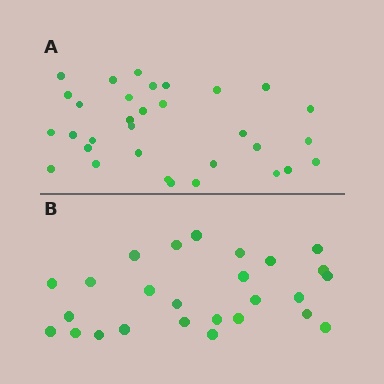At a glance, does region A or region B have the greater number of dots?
Region A (the top region) has more dots.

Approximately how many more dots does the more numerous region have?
Region A has about 6 more dots than region B.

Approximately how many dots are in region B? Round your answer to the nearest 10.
About 30 dots. (The exact count is 26, which rounds to 30.)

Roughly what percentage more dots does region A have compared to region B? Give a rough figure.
About 25% more.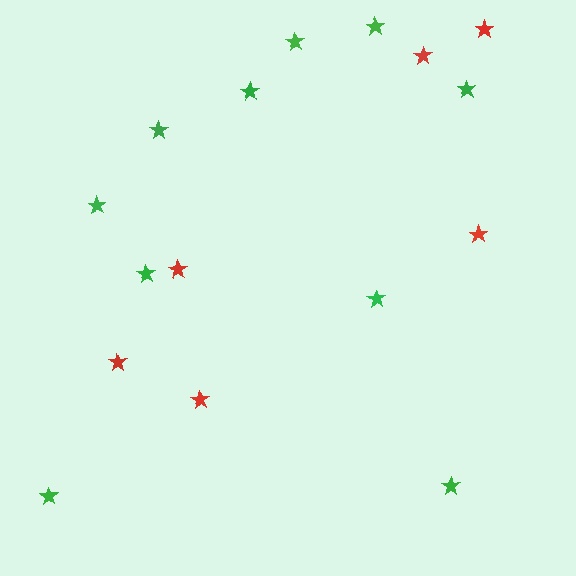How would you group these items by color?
There are 2 groups: one group of red stars (6) and one group of green stars (10).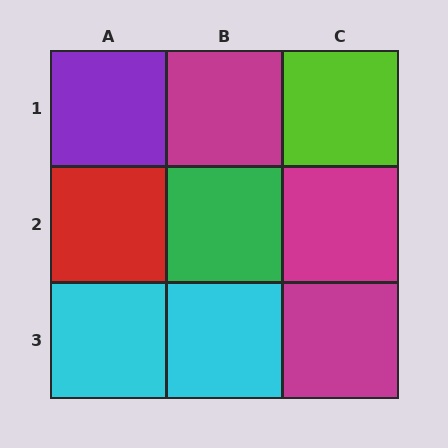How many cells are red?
1 cell is red.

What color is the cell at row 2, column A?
Red.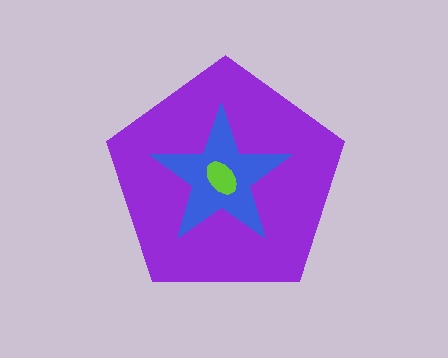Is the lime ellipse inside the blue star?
Yes.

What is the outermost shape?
The purple pentagon.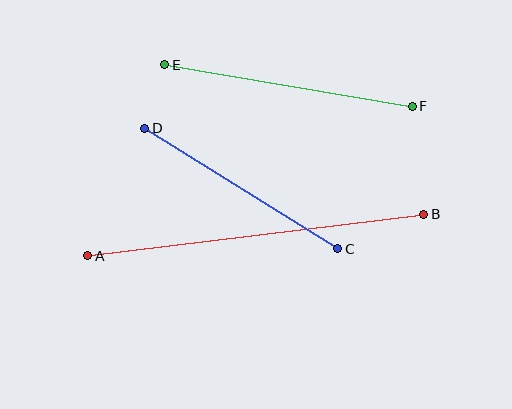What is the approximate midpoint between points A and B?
The midpoint is at approximately (256, 235) pixels.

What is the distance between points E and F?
The distance is approximately 251 pixels.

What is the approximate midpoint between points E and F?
The midpoint is at approximately (289, 86) pixels.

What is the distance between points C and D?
The distance is approximately 227 pixels.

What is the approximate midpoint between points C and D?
The midpoint is at approximately (241, 188) pixels.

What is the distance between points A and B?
The distance is approximately 338 pixels.